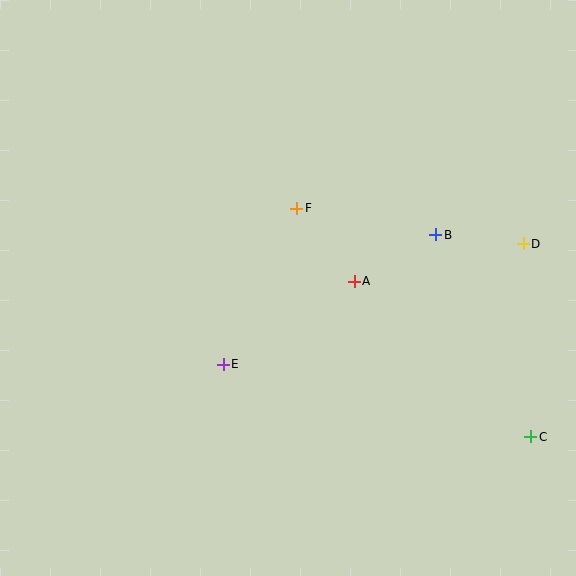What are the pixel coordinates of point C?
Point C is at (531, 437).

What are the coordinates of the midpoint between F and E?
The midpoint between F and E is at (260, 286).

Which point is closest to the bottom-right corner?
Point C is closest to the bottom-right corner.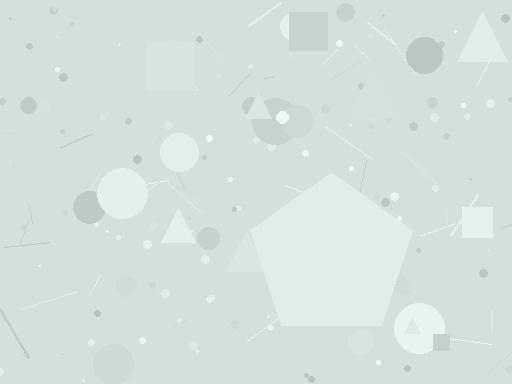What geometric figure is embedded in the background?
A pentagon is embedded in the background.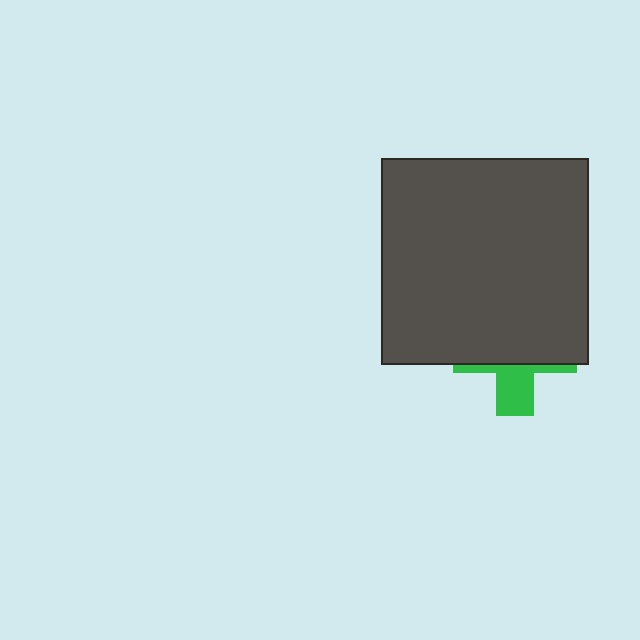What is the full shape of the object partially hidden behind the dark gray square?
The partially hidden object is a green cross.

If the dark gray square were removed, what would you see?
You would see the complete green cross.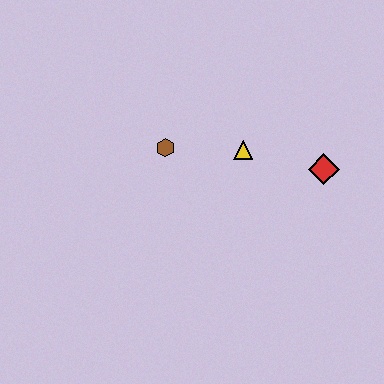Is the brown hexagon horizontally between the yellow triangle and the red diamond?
No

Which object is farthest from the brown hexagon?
The red diamond is farthest from the brown hexagon.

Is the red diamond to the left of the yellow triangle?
No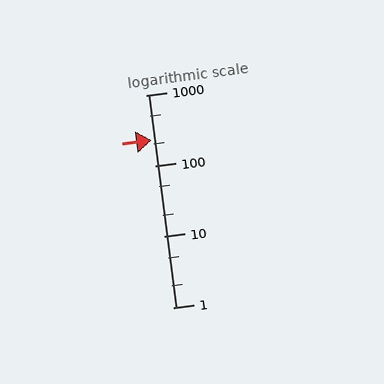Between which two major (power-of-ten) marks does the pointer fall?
The pointer is between 100 and 1000.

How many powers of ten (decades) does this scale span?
The scale spans 3 decades, from 1 to 1000.